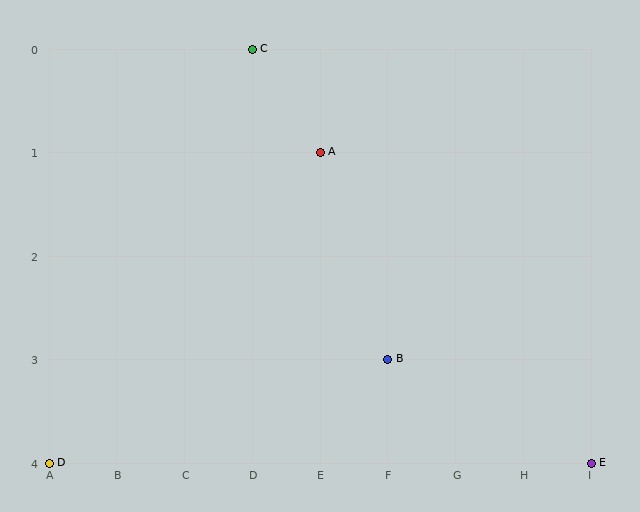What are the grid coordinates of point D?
Point D is at grid coordinates (A, 4).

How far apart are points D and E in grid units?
Points D and E are 8 columns apart.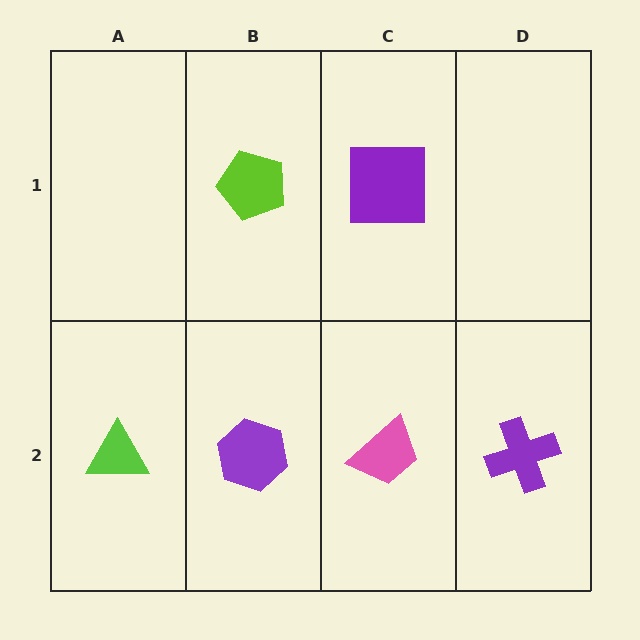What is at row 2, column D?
A purple cross.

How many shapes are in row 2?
4 shapes.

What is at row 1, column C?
A purple square.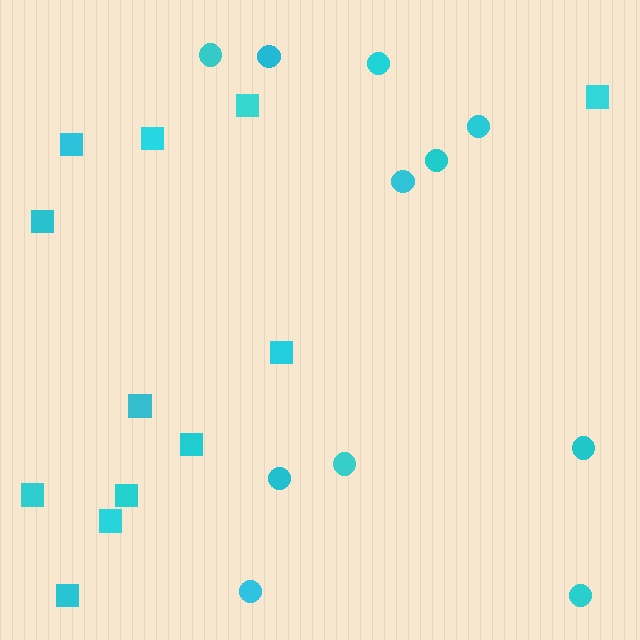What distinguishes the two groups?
There are 2 groups: one group of circles (11) and one group of squares (12).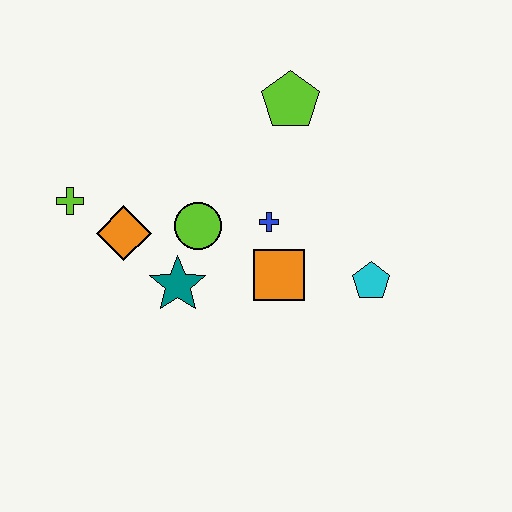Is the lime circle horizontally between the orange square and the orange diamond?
Yes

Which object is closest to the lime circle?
The teal star is closest to the lime circle.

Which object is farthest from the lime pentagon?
The lime cross is farthest from the lime pentagon.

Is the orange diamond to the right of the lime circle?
No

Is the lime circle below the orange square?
No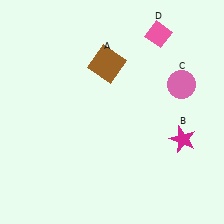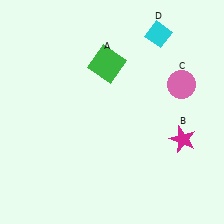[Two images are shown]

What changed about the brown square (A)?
In Image 1, A is brown. In Image 2, it changed to green.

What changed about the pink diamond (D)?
In Image 1, D is pink. In Image 2, it changed to cyan.